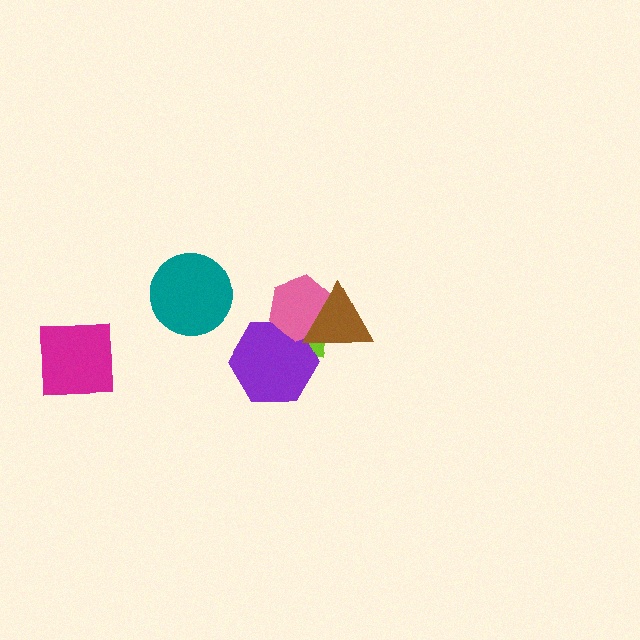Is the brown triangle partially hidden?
No, no other shape covers it.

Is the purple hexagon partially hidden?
Yes, it is partially covered by another shape.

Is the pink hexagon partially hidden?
Yes, it is partially covered by another shape.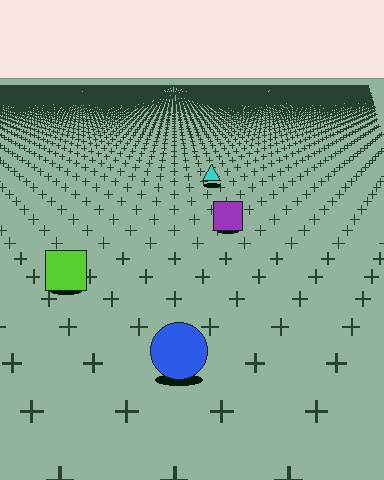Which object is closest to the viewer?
The blue circle is closest. The texture marks near it are larger and more spread out.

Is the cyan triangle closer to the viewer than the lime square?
No. The lime square is closer — you can tell from the texture gradient: the ground texture is coarser near it.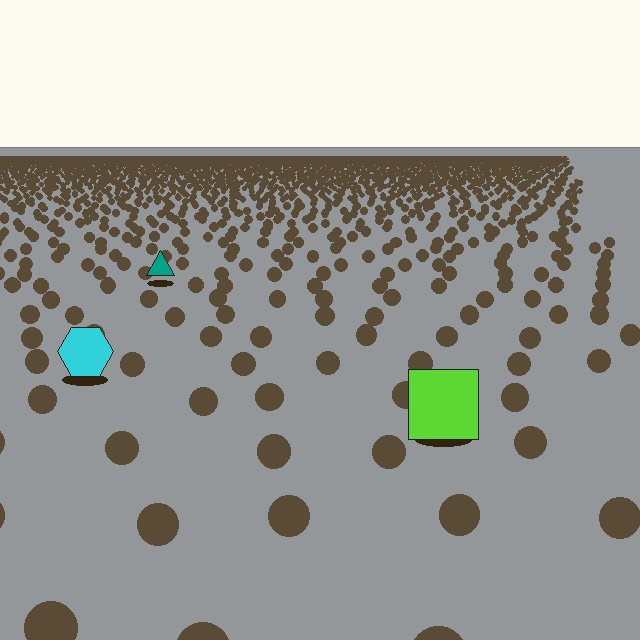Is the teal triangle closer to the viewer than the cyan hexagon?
No. The cyan hexagon is closer — you can tell from the texture gradient: the ground texture is coarser near it.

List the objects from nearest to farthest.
From nearest to farthest: the lime square, the cyan hexagon, the teal triangle.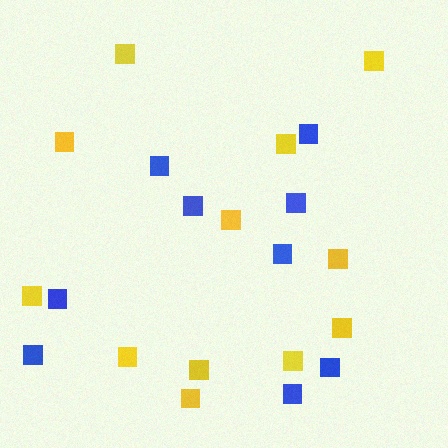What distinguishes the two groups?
There are 2 groups: one group of yellow squares (12) and one group of blue squares (9).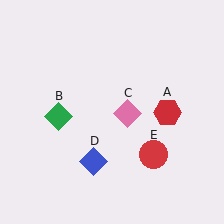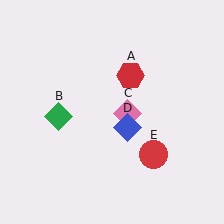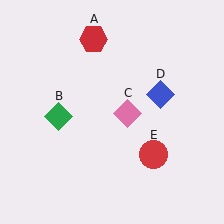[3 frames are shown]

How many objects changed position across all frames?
2 objects changed position: red hexagon (object A), blue diamond (object D).